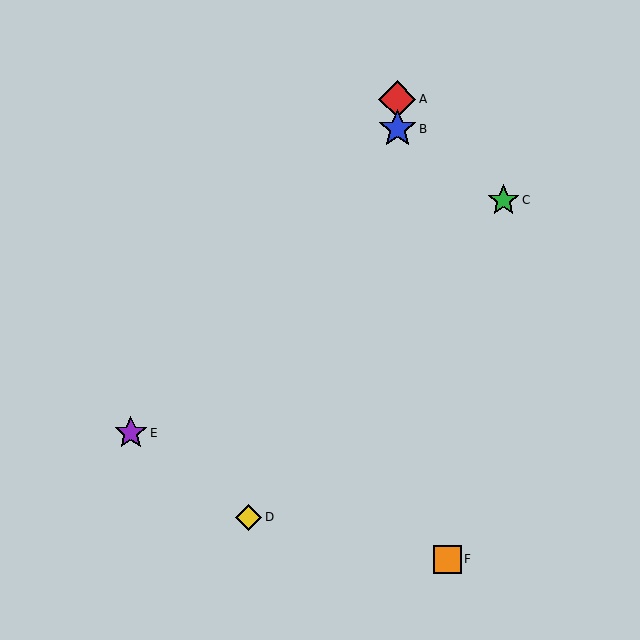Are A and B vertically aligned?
Yes, both are at x≈397.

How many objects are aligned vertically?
2 objects (A, B) are aligned vertically.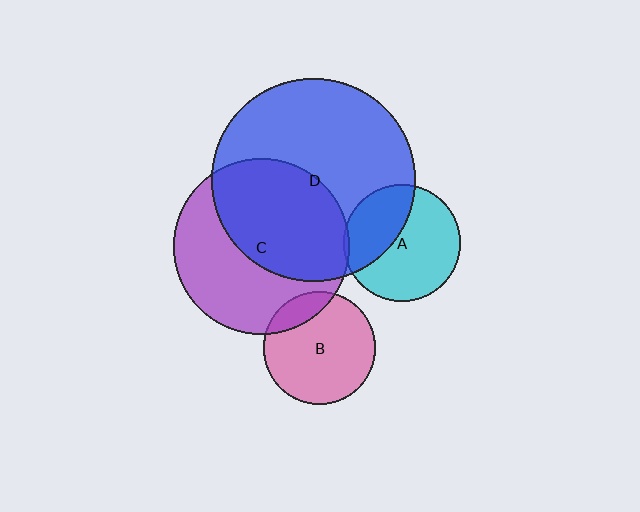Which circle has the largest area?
Circle D (blue).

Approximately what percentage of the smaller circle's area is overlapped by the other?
Approximately 15%.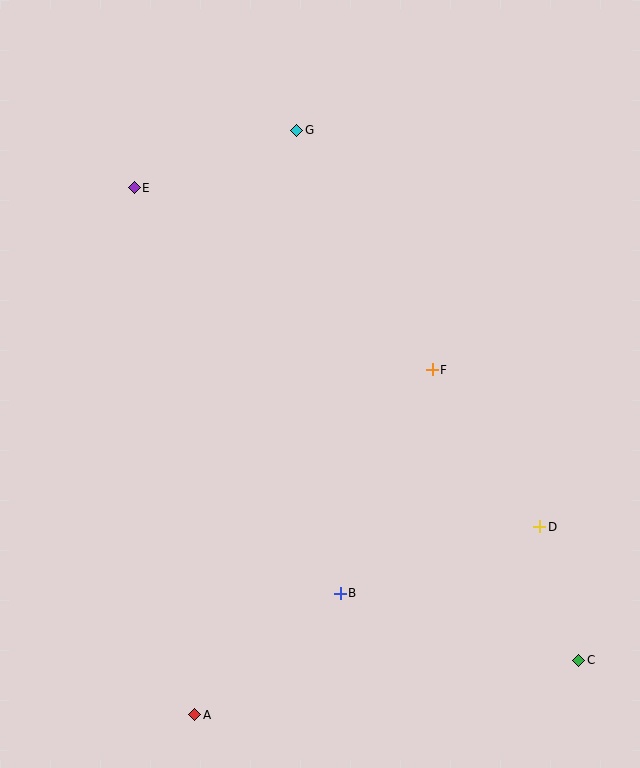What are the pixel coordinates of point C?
Point C is at (579, 660).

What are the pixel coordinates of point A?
Point A is at (195, 715).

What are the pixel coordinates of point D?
Point D is at (540, 527).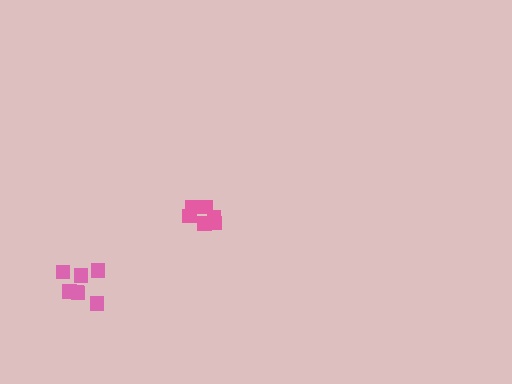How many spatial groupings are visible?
There are 2 spatial groupings.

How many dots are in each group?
Group 1: 6 dots, Group 2: 7 dots (13 total).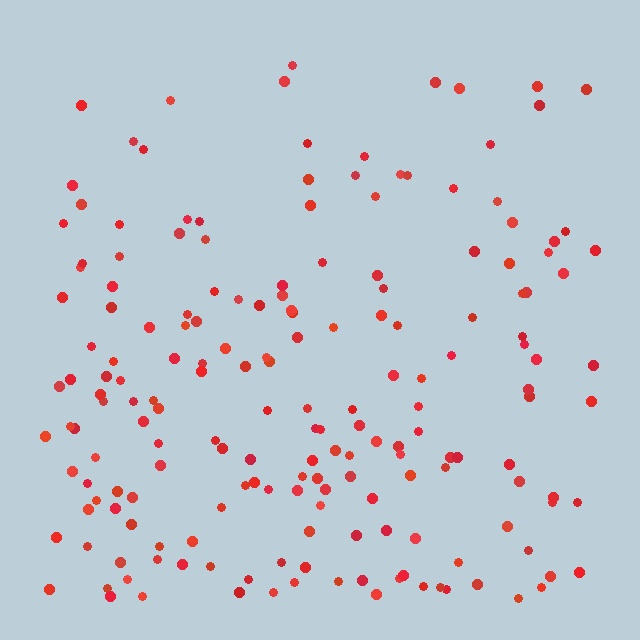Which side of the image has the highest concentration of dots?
The bottom.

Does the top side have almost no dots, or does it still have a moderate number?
Still a moderate number, just noticeably fewer than the bottom.